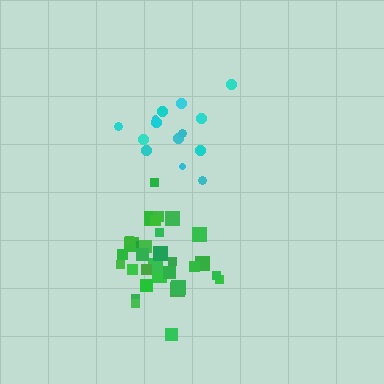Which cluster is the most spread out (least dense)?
Cyan.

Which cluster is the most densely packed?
Green.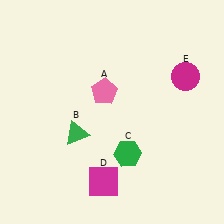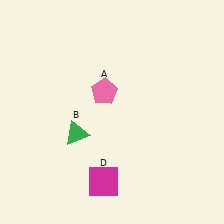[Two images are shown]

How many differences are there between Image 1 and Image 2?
There are 2 differences between the two images.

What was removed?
The green hexagon (C), the magenta circle (E) were removed in Image 2.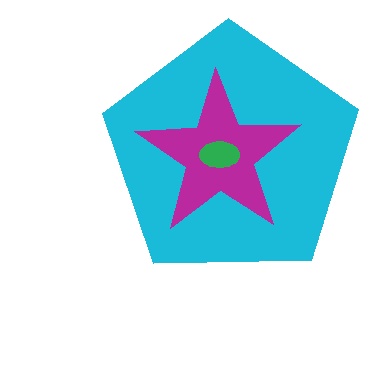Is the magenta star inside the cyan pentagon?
Yes.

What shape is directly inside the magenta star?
The green ellipse.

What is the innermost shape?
The green ellipse.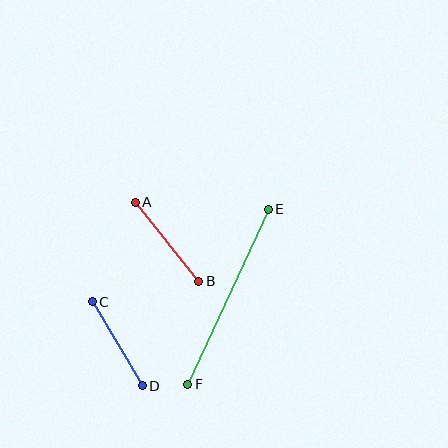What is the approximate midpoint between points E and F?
The midpoint is at approximately (228, 297) pixels.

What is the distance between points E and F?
The distance is approximately 193 pixels.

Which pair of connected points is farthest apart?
Points E and F are farthest apart.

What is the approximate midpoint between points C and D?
The midpoint is at approximately (117, 344) pixels.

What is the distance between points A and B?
The distance is approximately 102 pixels.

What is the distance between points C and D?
The distance is approximately 98 pixels.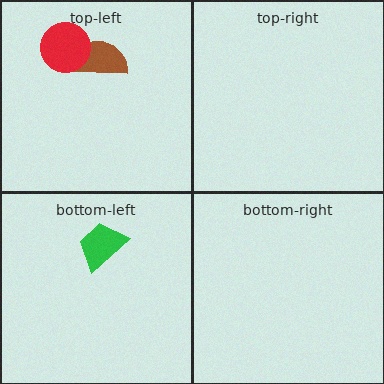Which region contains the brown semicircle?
The top-left region.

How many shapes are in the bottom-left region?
1.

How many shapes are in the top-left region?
2.